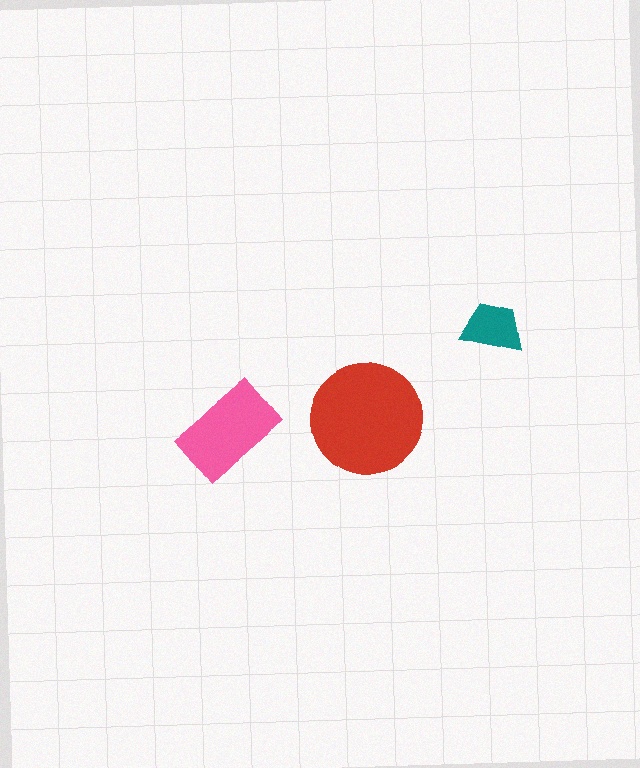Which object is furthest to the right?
The teal trapezoid is rightmost.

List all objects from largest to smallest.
The red circle, the pink rectangle, the teal trapezoid.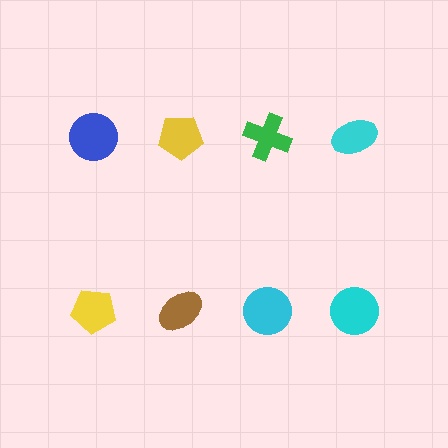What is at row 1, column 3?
A green cross.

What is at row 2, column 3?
A cyan circle.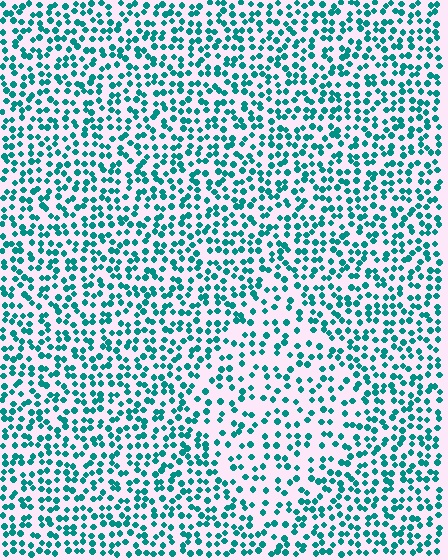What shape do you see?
I see a diamond.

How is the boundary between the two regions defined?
The boundary is defined by a change in element density (approximately 1.6x ratio). All elements are the same color, size, and shape.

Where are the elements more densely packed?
The elements are more densely packed outside the diamond boundary.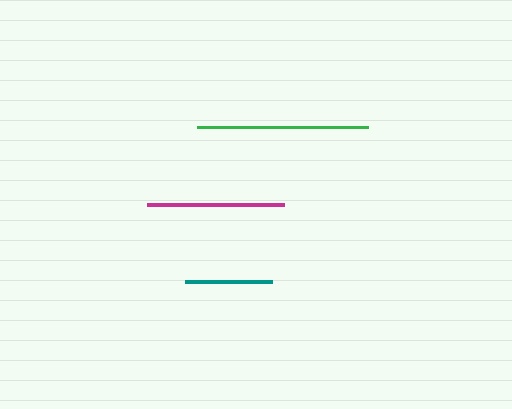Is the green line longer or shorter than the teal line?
The green line is longer than the teal line.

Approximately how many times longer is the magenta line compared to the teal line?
The magenta line is approximately 1.6 times the length of the teal line.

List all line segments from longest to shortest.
From longest to shortest: green, magenta, teal.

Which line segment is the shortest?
The teal line is the shortest at approximately 87 pixels.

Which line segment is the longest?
The green line is the longest at approximately 170 pixels.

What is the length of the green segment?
The green segment is approximately 170 pixels long.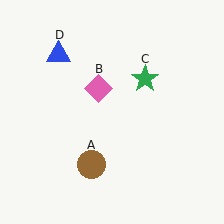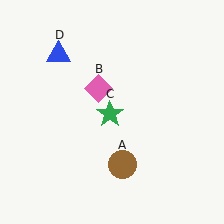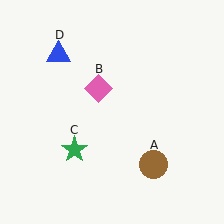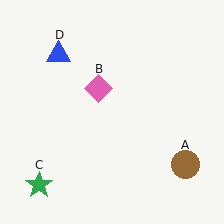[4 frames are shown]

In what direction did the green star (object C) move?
The green star (object C) moved down and to the left.